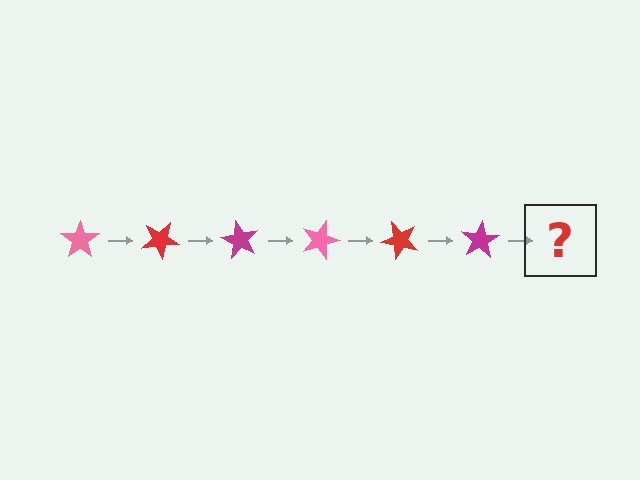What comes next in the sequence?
The next element should be a pink star, rotated 180 degrees from the start.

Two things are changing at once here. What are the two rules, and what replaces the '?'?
The two rules are that it rotates 30 degrees each step and the color cycles through pink, red, and magenta. The '?' should be a pink star, rotated 180 degrees from the start.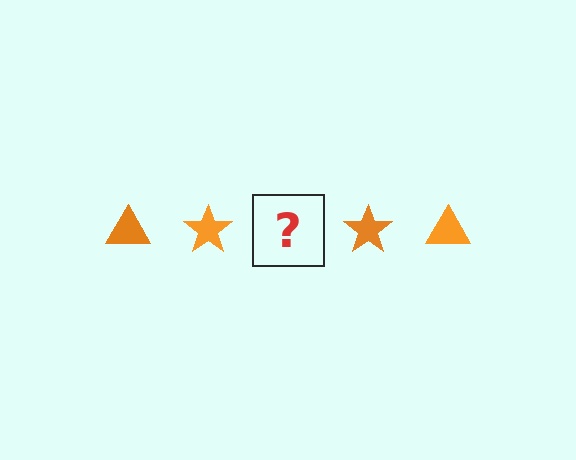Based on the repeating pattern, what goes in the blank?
The blank should be an orange triangle.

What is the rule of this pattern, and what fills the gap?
The rule is that the pattern cycles through triangle, star shapes in orange. The gap should be filled with an orange triangle.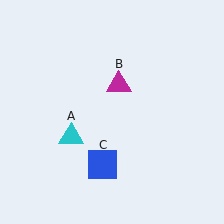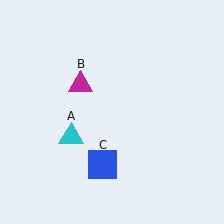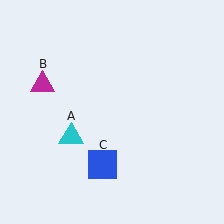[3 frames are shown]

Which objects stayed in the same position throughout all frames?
Cyan triangle (object A) and blue square (object C) remained stationary.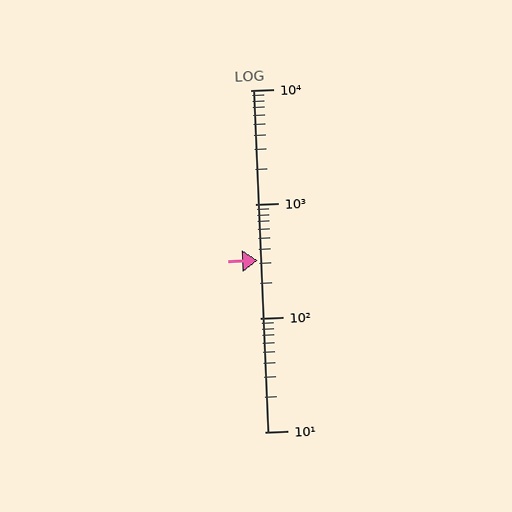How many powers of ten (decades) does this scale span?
The scale spans 3 decades, from 10 to 10000.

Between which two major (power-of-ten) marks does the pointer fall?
The pointer is between 100 and 1000.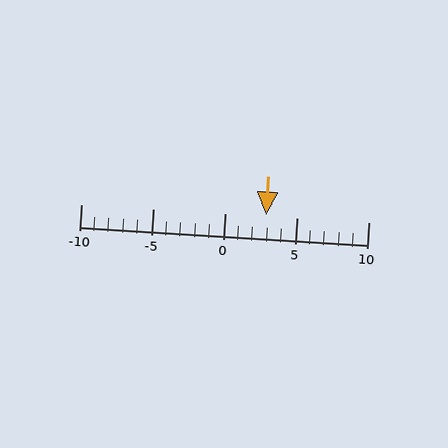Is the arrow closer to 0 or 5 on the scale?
The arrow is closer to 5.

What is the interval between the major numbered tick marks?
The major tick marks are spaced 5 units apart.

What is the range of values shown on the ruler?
The ruler shows values from -10 to 10.